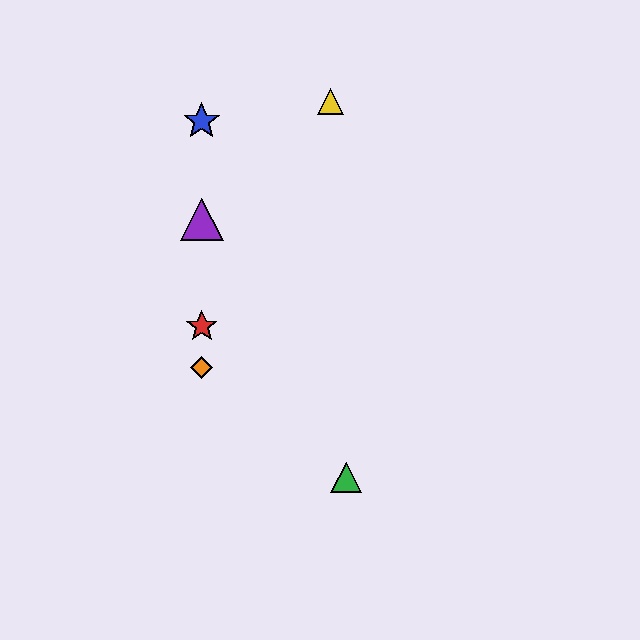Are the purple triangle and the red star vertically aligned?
Yes, both are at x≈202.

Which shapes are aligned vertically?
The red star, the blue star, the purple triangle, the orange diamond are aligned vertically.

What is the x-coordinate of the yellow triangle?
The yellow triangle is at x≈331.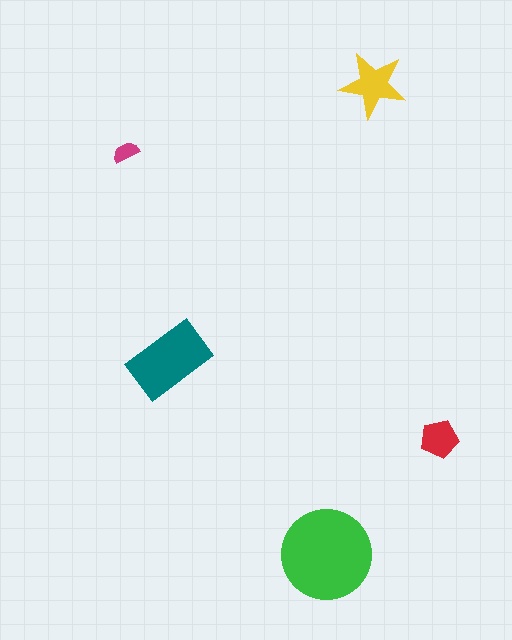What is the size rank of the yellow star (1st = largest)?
3rd.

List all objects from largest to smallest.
The green circle, the teal rectangle, the yellow star, the red pentagon, the magenta semicircle.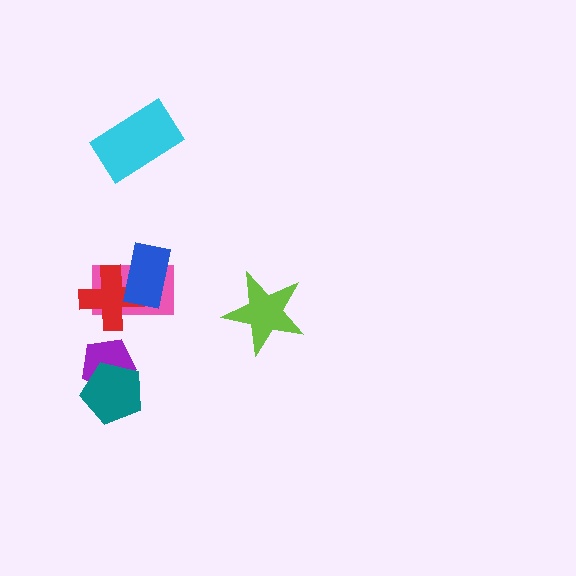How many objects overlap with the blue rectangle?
2 objects overlap with the blue rectangle.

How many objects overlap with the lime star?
0 objects overlap with the lime star.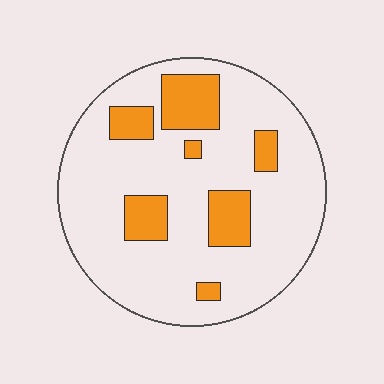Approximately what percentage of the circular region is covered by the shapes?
Approximately 20%.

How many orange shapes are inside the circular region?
7.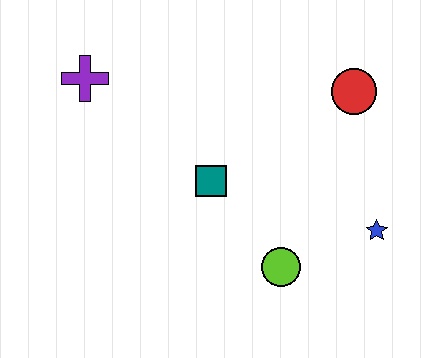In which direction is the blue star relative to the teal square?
The blue star is to the right of the teal square.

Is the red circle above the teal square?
Yes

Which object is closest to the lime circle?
The blue star is closest to the lime circle.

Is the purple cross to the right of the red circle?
No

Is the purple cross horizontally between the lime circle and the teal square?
No